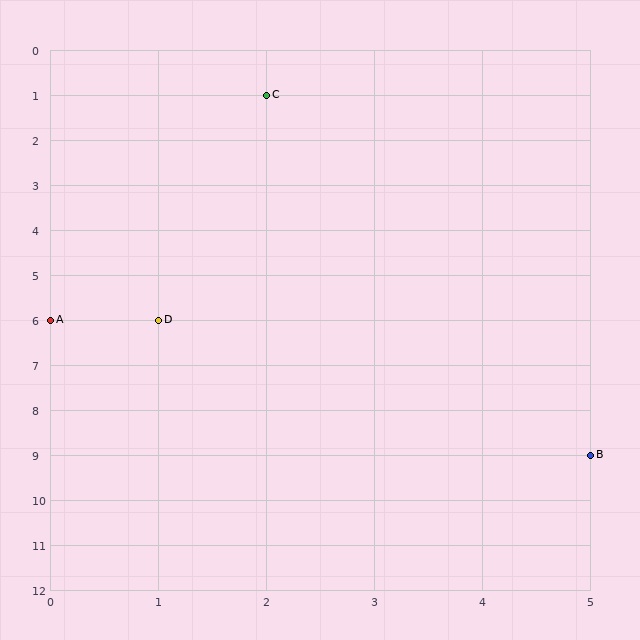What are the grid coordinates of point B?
Point B is at grid coordinates (5, 9).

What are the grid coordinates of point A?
Point A is at grid coordinates (0, 6).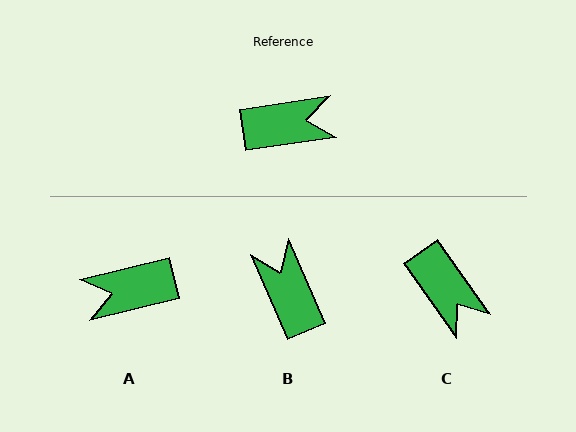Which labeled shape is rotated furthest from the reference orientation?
A, about 175 degrees away.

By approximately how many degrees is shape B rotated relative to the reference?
Approximately 105 degrees counter-clockwise.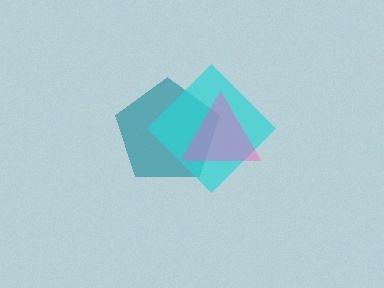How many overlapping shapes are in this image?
There are 3 overlapping shapes in the image.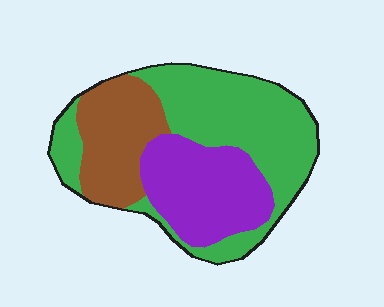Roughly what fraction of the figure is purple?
Purple takes up about one quarter (1/4) of the figure.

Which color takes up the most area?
Green, at roughly 50%.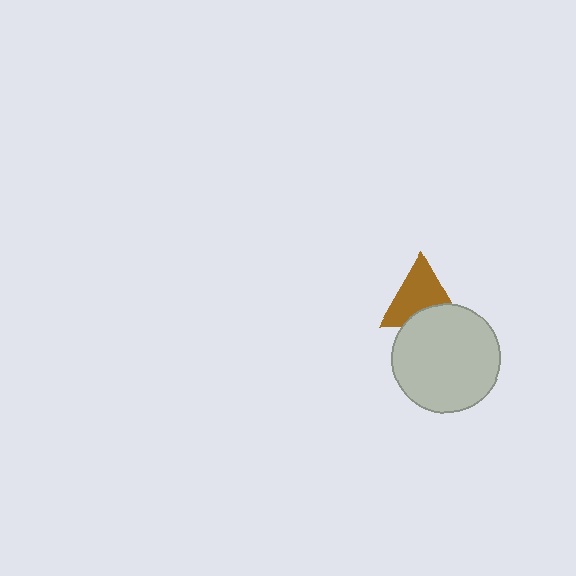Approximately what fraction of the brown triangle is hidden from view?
Roughly 32% of the brown triangle is hidden behind the light gray circle.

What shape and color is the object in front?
The object in front is a light gray circle.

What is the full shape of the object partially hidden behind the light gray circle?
The partially hidden object is a brown triangle.